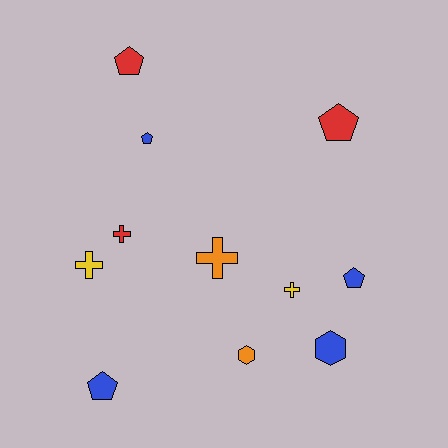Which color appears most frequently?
Blue, with 4 objects.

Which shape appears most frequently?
Pentagon, with 5 objects.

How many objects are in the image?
There are 11 objects.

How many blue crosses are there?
There are no blue crosses.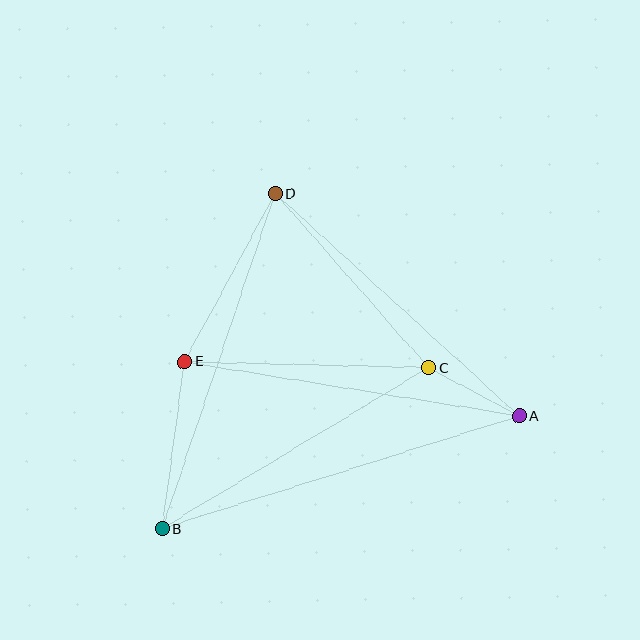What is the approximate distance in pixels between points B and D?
The distance between B and D is approximately 354 pixels.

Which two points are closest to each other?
Points A and C are closest to each other.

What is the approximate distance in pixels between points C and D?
The distance between C and D is approximately 233 pixels.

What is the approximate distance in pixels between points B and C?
The distance between B and C is approximately 312 pixels.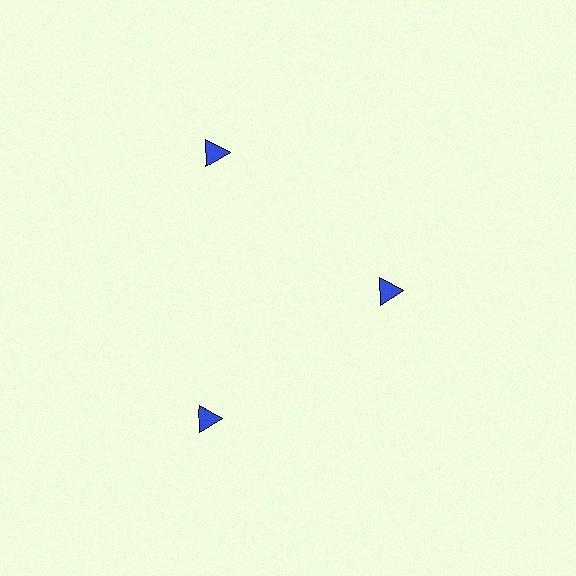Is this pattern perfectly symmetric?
No. The 3 blue triangles are arranged in a ring, but one element near the 3 o'clock position is pulled inward toward the center, breaking the 3-fold rotational symmetry.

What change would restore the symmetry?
The symmetry would be restored by moving it outward, back onto the ring so that all 3 triangles sit at equal angles and equal distance from the center.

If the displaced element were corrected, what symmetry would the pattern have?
It would have 3-fold rotational symmetry — the pattern would map onto itself every 120 degrees.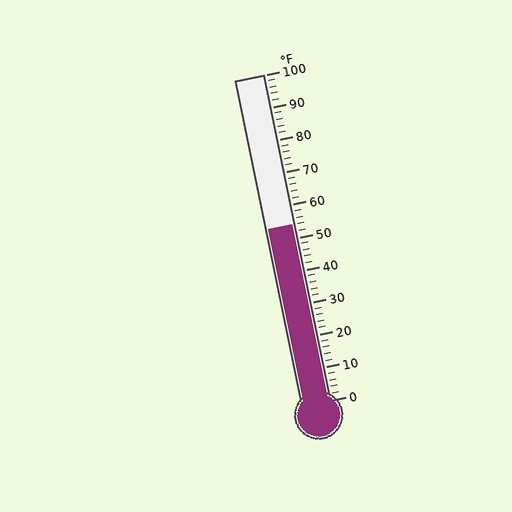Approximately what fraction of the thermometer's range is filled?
The thermometer is filled to approximately 55% of its range.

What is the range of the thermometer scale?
The thermometer scale ranges from 0°F to 100°F.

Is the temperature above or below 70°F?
The temperature is below 70°F.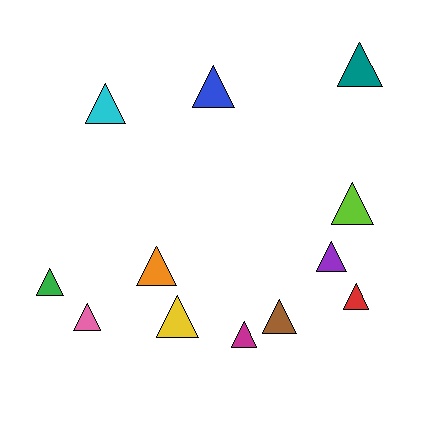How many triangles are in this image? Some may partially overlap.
There are 12 triangles.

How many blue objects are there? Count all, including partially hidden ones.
There is 1 blue object.